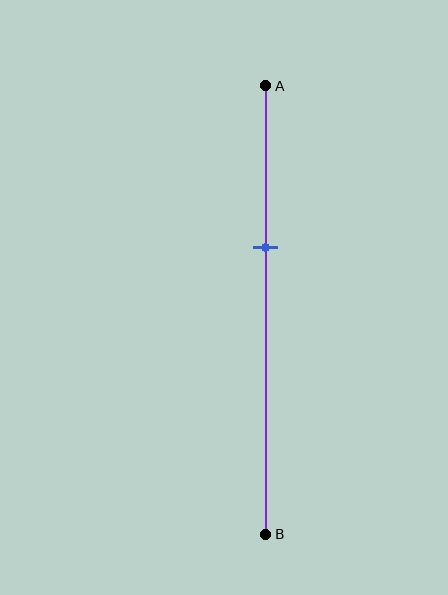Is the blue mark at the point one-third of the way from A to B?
Yes, the mark is approximately at the one-third point.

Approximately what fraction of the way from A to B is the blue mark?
The blue mark is approximately 35% of the way from A to B.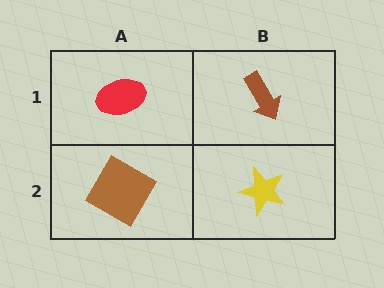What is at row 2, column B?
A yellow star.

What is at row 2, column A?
A brown diamond.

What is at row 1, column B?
A brown arrow.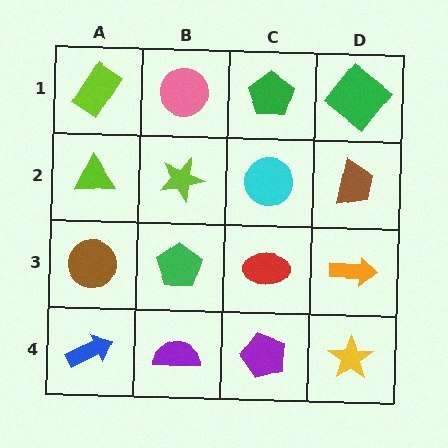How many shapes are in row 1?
4 shapes.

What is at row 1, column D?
A green diamond.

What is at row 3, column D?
An orange arrow.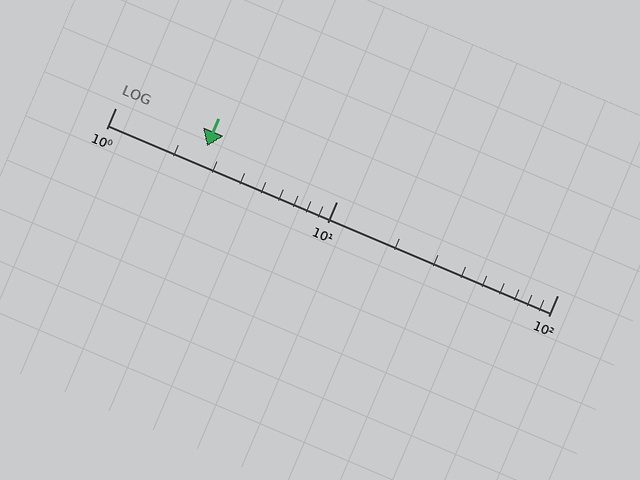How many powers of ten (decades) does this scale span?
The scale spans 2 decades, from 1 to 100.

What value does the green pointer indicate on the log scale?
The pointer indicates approximately 2.6.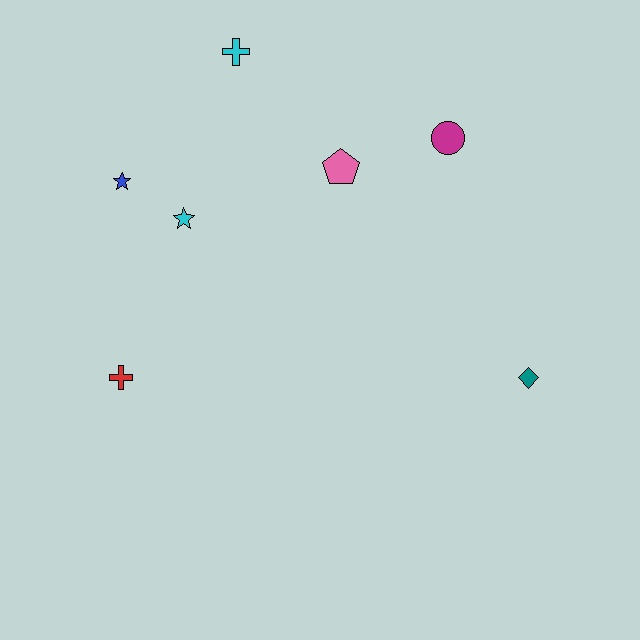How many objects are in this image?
There are 7 objects.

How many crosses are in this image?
There are 2 crosses.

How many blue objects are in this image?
There is 1 blue object.